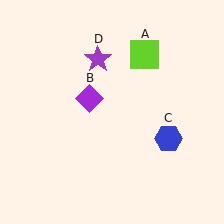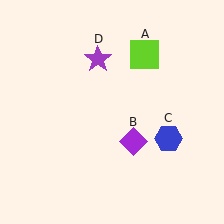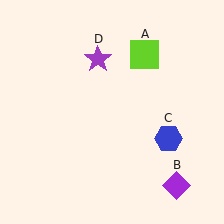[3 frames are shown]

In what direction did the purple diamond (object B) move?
The purple diamond (object B) moved down and to the right.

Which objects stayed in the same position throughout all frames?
Lime square (object A) and blue hexagon (object C) and purple star (object D) remained stationary.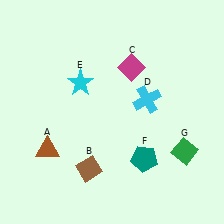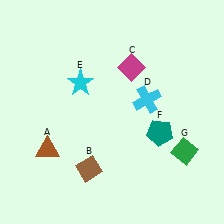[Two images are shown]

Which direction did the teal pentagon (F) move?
The teal pentagon (F) moved up.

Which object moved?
The teal pentagon (F) moved up.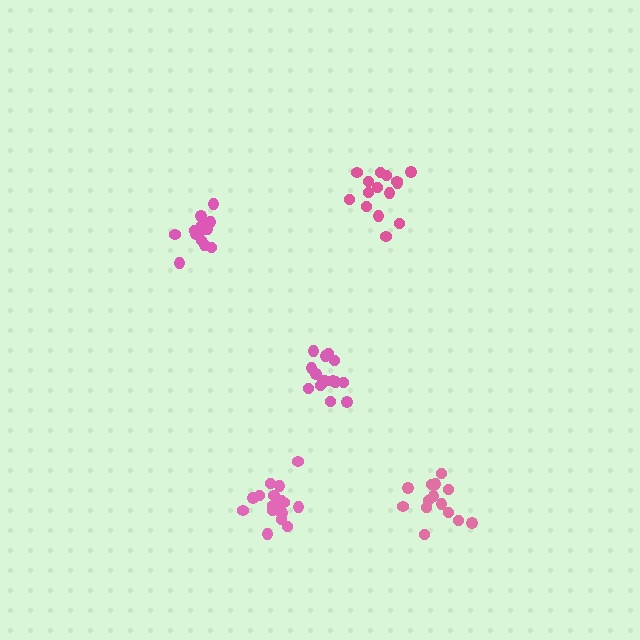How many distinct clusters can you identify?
There are 5 distinct clusters.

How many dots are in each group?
Group 1: 15 dots, Group 2: 15 dots, Group 3: 14 dots, Group 4: 13 dots, Group 5: 18 dots (75 total).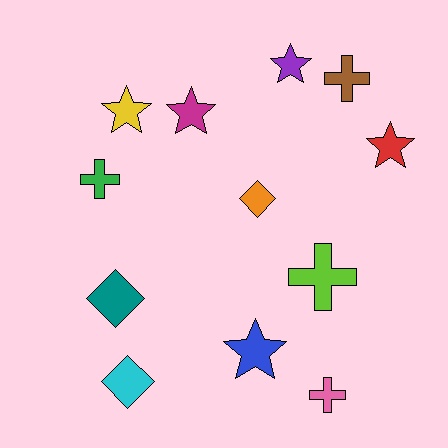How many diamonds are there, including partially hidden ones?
There are 3 diamonds.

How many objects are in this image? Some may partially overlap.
There are 12 objects.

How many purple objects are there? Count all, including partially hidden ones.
There is 1 purple object.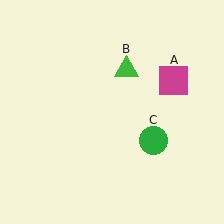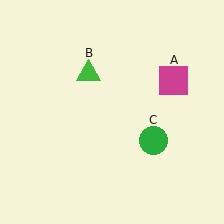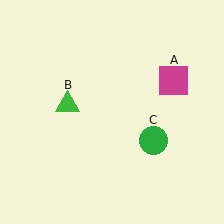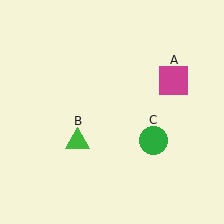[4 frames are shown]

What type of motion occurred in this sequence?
The green triangle (object B) rotated counterclockwise around the center of the scene.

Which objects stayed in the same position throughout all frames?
Magenta square (object A) and green circle (object C) remained stationary.